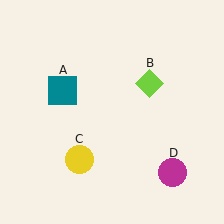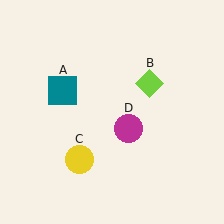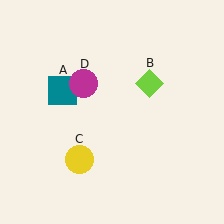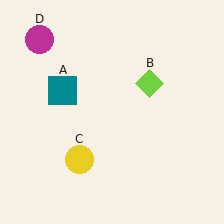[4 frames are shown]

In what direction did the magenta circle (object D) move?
The magenta circle (object D) moved up and to the left.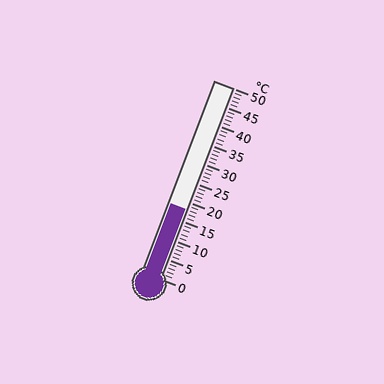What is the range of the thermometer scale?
The thermometer scale ranges from 0°C to 50°C.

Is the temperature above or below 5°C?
The temperature is above 5°C.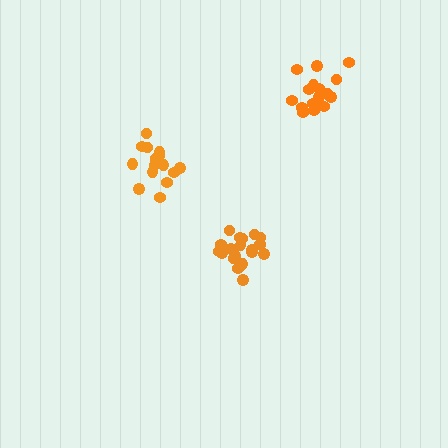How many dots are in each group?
Group 1: 19 dots, Group 2: 17 dots, Group 3: 15 dots (51 total).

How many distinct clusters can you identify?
There are 3 distinct clusters.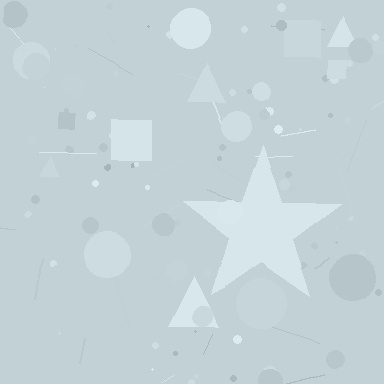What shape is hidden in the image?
A star is hidden in the image.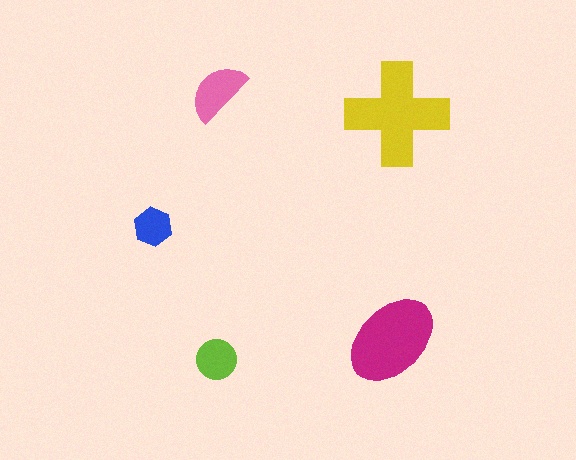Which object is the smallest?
The blue hexagon.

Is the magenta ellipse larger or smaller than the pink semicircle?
Larger.